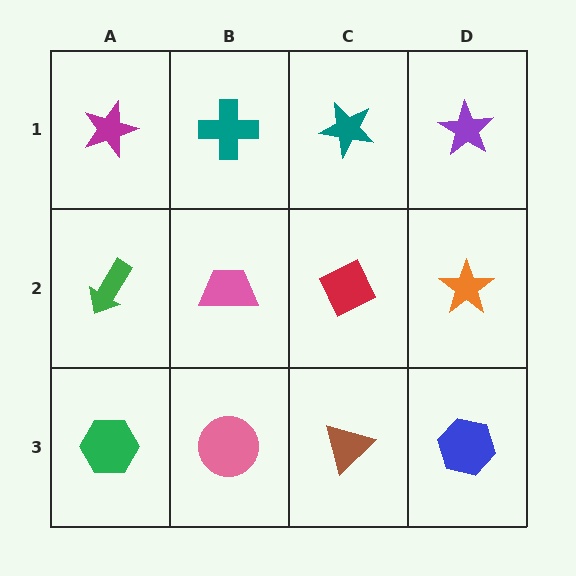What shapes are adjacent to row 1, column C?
A red diamond (row 2, column C), a teal cross (row 1, column B), a purple star (row 1, column D).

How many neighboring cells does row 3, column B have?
3.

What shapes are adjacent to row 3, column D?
An orange star (row 2, column D), a brown triangle (row 3, column C).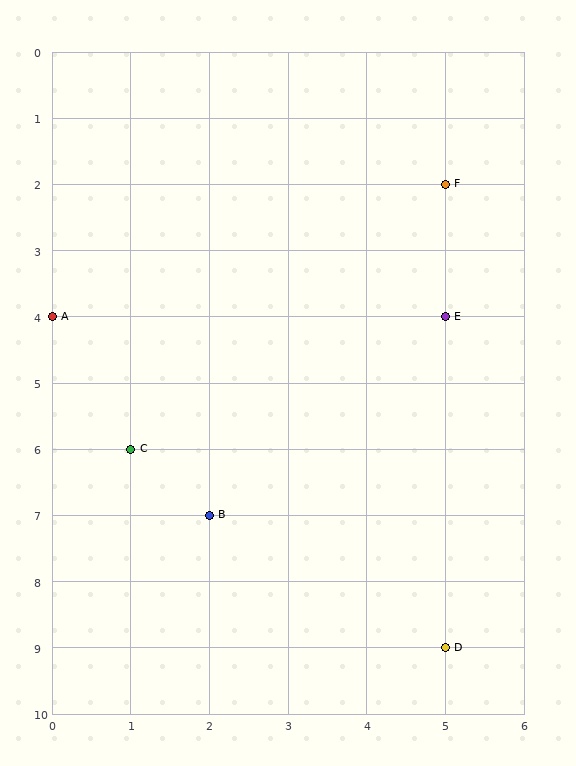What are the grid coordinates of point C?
Point C is at grid coordinates (1, 6).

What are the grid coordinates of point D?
Point D is at grid coordinates (5, 9).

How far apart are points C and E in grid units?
Points C and E are 4 columns and 2 rows apart (about 4.5 grid units diagonally).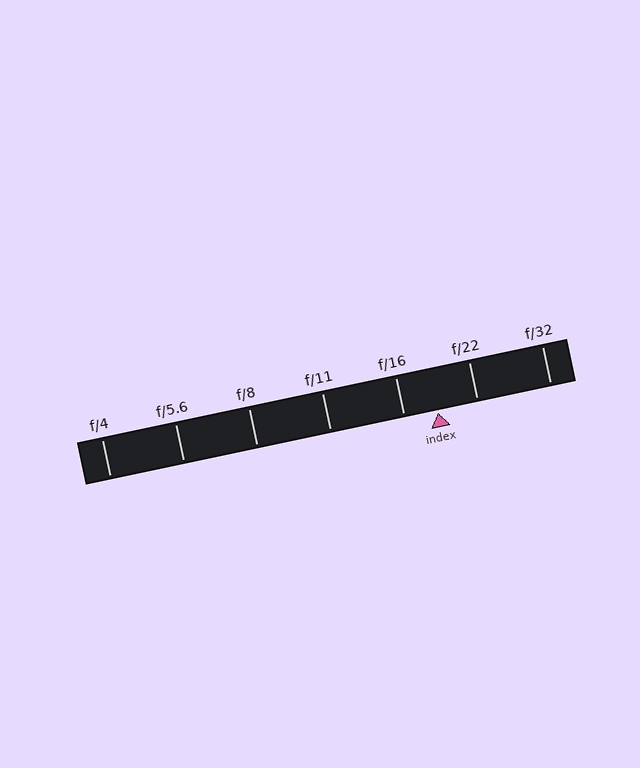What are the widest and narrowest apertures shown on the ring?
The widest aperture shown is f/4 and the narrowest is f/32.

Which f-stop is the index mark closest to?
The index mark is closest to f/16.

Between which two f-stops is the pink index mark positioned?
The index mark is between f/16 and f/22.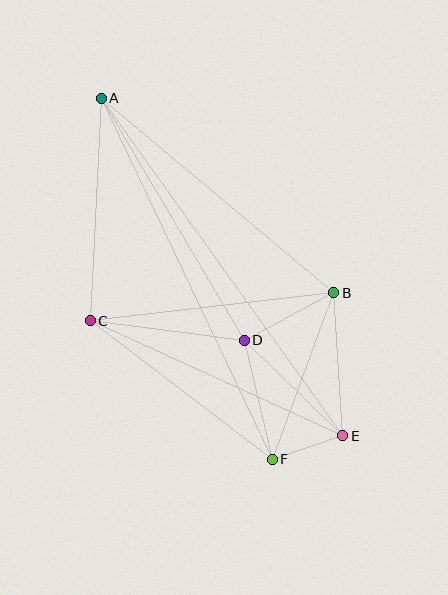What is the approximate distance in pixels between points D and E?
The distance between D and E is approximately 137 pixels.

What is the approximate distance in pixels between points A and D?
The distance between A and D is approximately 281 pixels.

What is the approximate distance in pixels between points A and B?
The distance between A and B is approximately 303 pixels.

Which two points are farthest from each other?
Points A and E are farthest from each other.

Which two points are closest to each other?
Points E and F are closest to each other.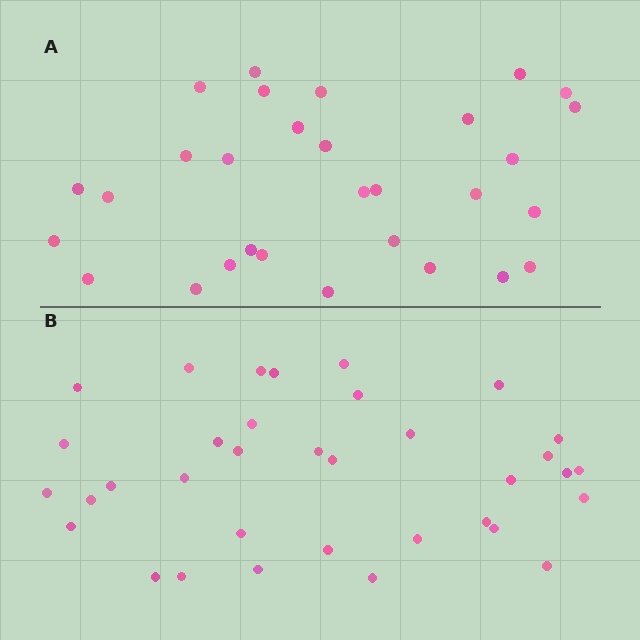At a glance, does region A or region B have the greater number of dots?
Region B (the bottom region) has more dots.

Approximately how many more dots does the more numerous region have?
Region B has about 5 more dots than region A.